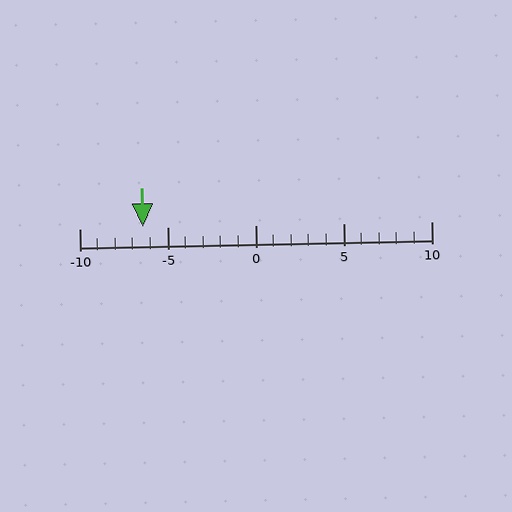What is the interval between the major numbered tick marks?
The major tick marks are spaced 5 units apart.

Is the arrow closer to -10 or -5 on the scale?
The arrow is closer to -5.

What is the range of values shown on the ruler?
The ruler shows values from -10 to 10.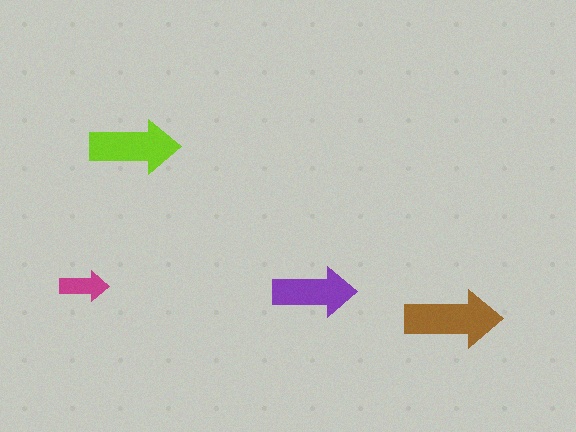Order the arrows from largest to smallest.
the brown one, the lime one, the purple one, the magenta one.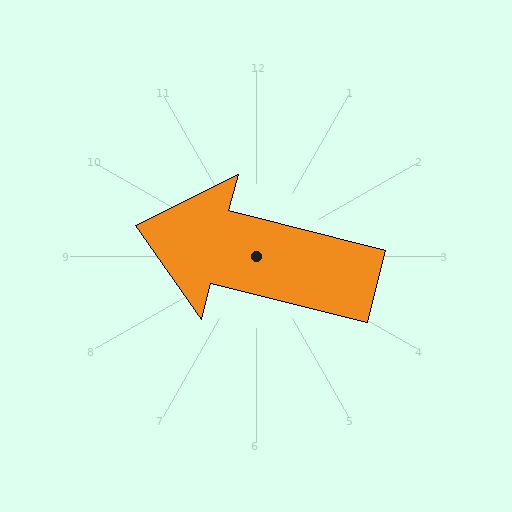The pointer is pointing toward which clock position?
Roughly 9 o'clock.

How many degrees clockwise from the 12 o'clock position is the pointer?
Approximately 284 degrees.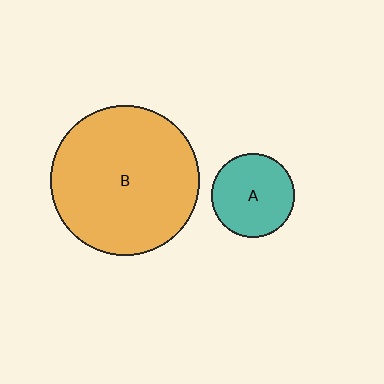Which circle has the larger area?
Circle B (orange).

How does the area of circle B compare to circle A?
Approximately 3.2 times.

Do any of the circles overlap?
No, none of the circles overlap.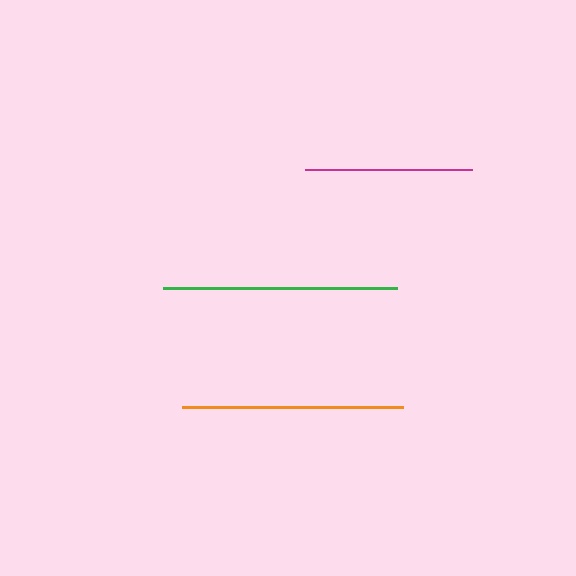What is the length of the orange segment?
The orange segment is approximately 221 pixels long.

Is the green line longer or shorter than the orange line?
The green line is longer than the orange line.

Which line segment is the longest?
The green line is the longest at approximately 234 pixels.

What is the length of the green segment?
The green segment is approximately 234 pixels long.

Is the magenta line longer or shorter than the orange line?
The orange line is longer than the magenta line.